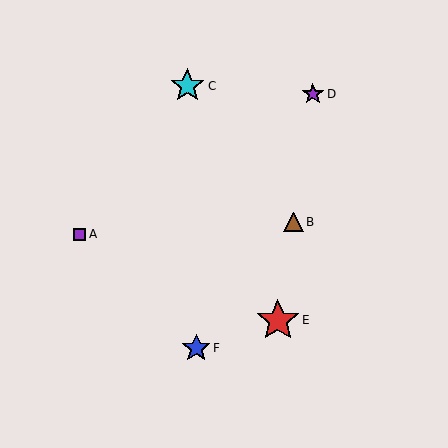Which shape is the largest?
The red star (labeled E) is the largest.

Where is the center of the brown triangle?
The center of the brown triangle is at (293, 222).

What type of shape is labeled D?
Shape D is a purple star.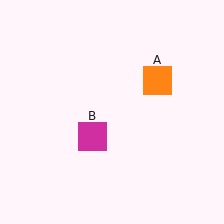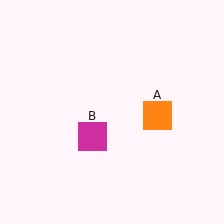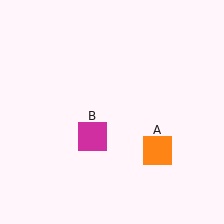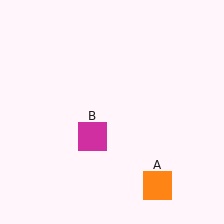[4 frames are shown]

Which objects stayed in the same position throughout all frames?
Magenta square (object B) remained stationary.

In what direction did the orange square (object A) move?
The orange square (object A) moved down.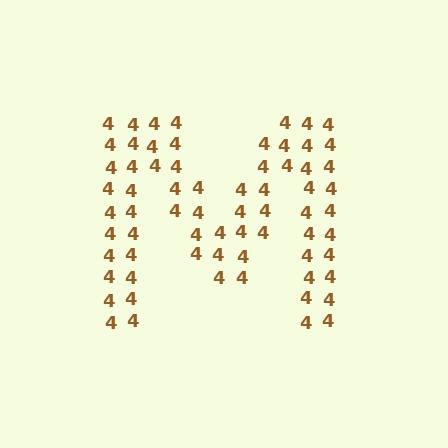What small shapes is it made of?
It is made of small digit 4's.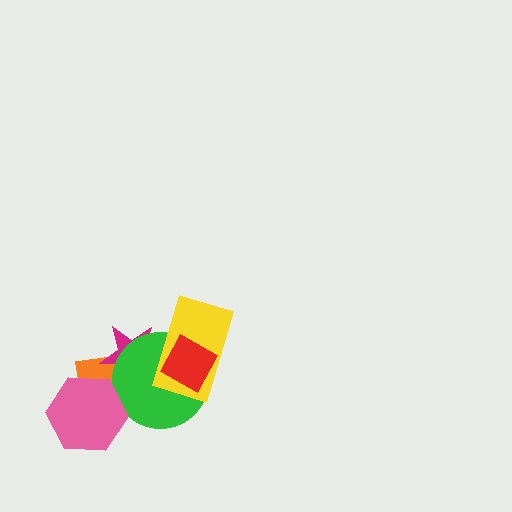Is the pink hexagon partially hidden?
No, no other shape covers it.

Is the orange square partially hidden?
Yes, it is partially covered by another shape.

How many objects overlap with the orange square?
3 objects overlap with the orange square.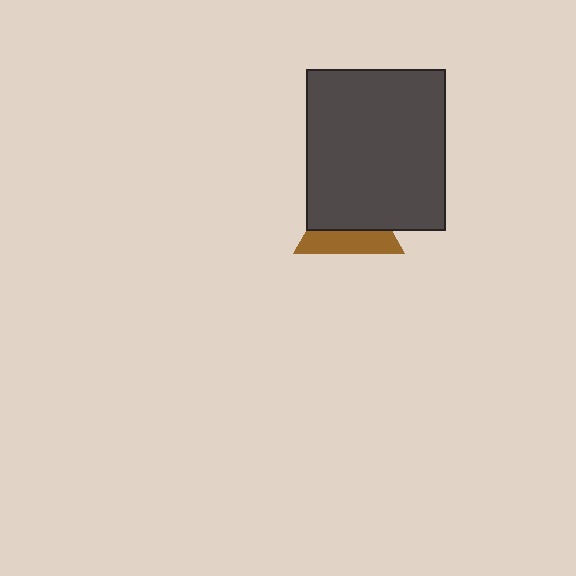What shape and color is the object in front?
The object in front is a dark gray rectangle.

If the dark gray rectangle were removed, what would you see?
You would see the complete brown triangle.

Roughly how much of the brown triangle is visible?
A small part of it is visible (roughly 40%).